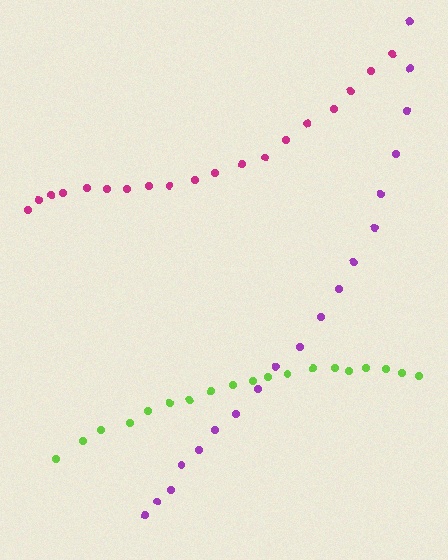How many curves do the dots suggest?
There are 3 distinct paths.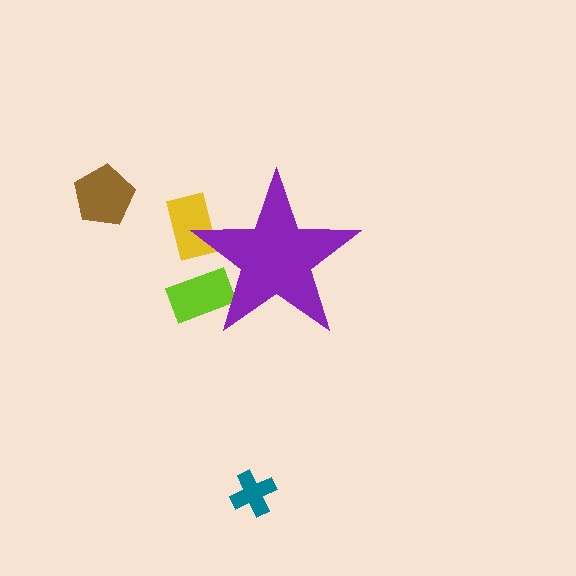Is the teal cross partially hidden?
No, the teal cross is fully visible.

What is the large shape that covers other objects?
A purple star.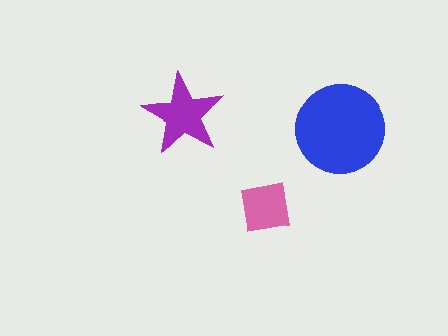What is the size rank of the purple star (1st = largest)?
2nd.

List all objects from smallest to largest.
The pink square, the purple star, the blue circle.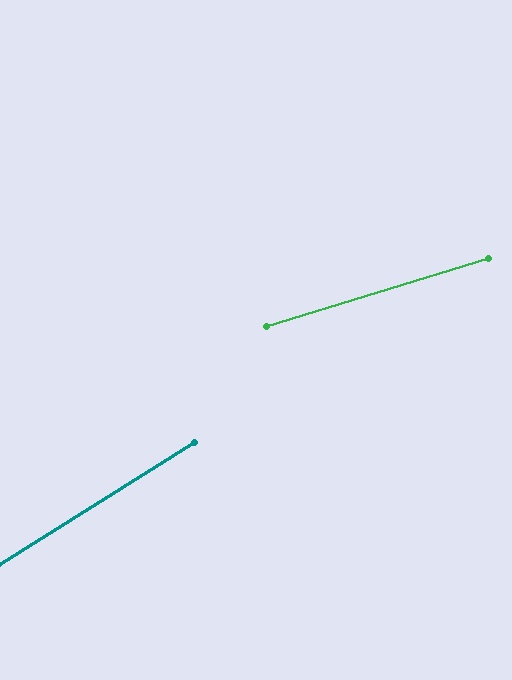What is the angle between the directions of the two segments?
Approximately 15 degrees.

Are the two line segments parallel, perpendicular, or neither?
Neither parallel nor perpendicular — they differ by about 15°.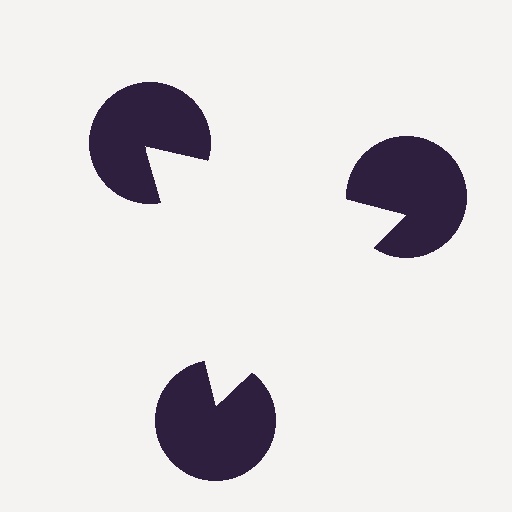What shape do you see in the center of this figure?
An illusory triangle — its edges are inferred from the aligned wedge cuts in the pac-man discs, not physically drawn.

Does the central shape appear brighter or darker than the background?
It typically appears slightly brighter than the background, even though no actual brightness change is drawn.